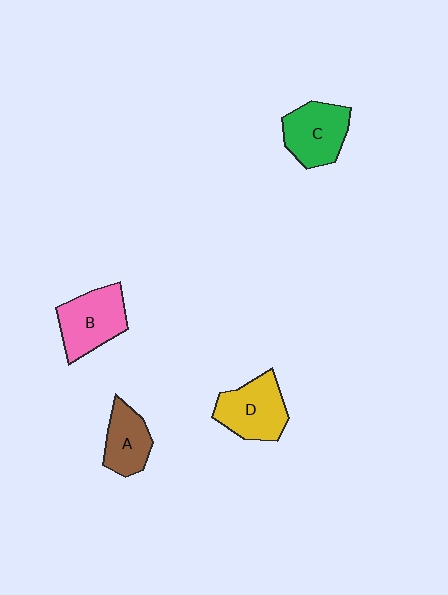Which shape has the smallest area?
Shape A (brown).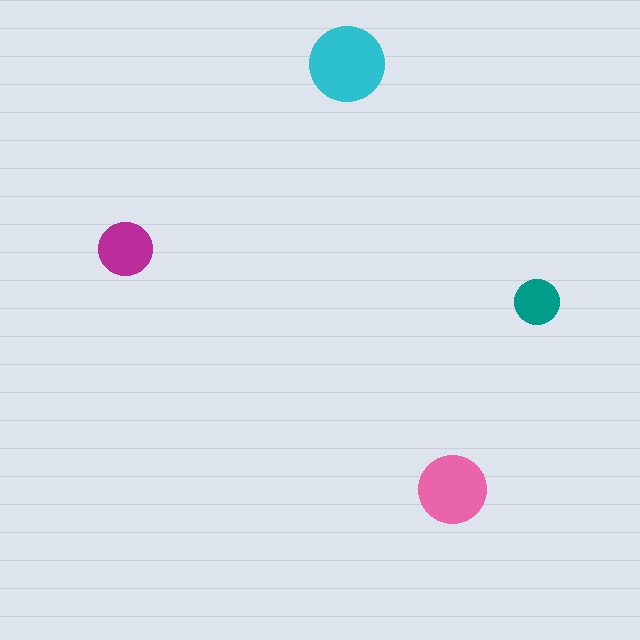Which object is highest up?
The cyan circle is topmost.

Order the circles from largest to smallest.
the cyan one, the pink one, the magenta one, the teal one.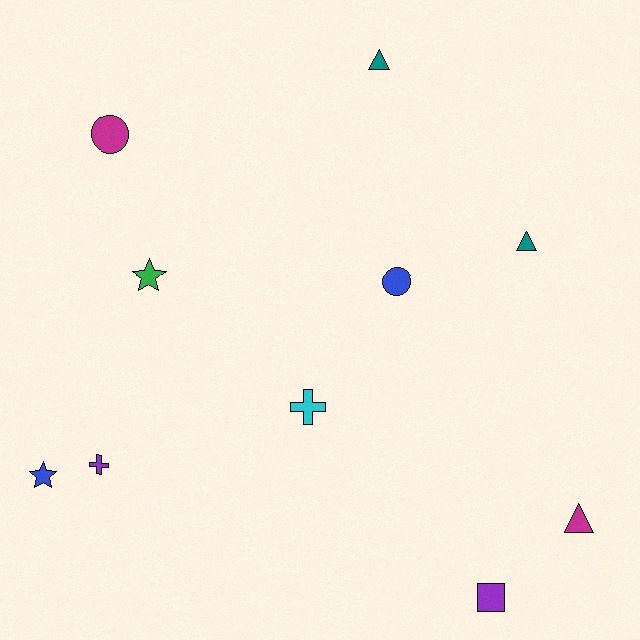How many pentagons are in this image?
There are no pentagons.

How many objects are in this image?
There are 10 objects.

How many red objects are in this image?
There are no red objects.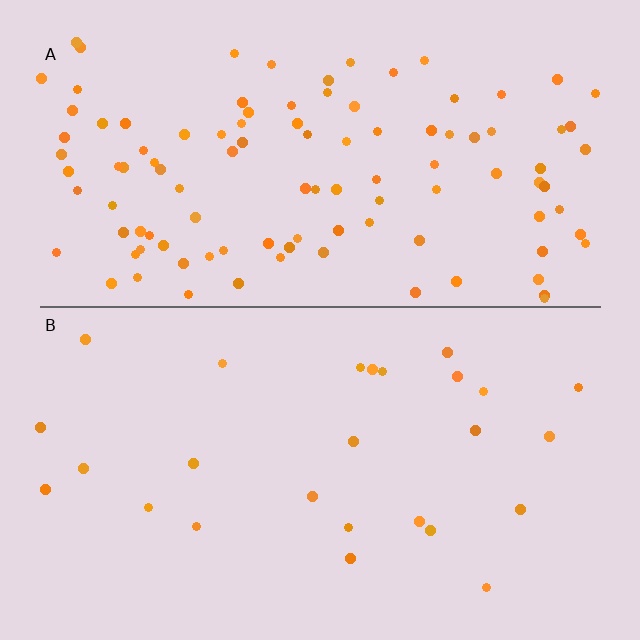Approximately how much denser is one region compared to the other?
Approximately 4.1× — region A over region B.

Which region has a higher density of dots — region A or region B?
A (the top).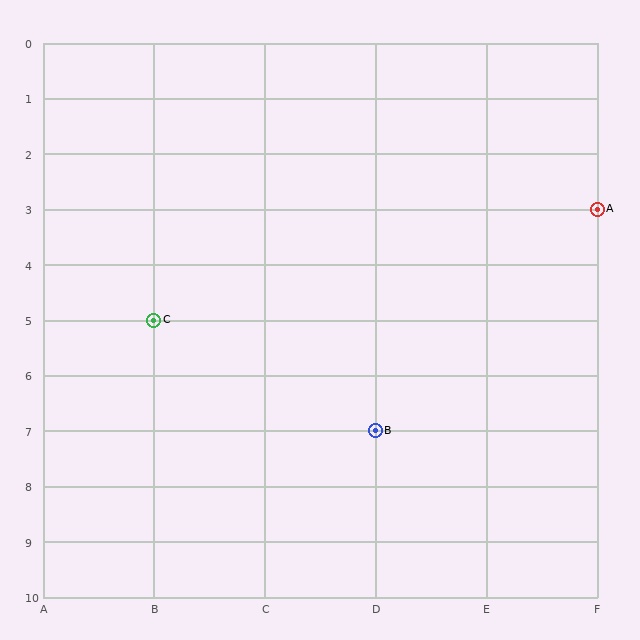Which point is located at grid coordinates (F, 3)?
Point A is at (F, 3).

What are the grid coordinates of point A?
Point A is at grid coordinates (F, 3).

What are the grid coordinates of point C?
Point C is at grid coordinates (B, 5).